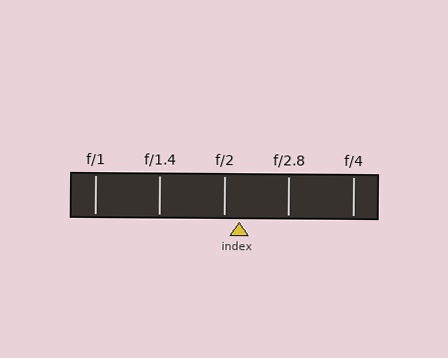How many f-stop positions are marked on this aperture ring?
There are 5 f-stop positions marked.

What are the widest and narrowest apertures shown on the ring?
The widest aperture shown is f/1 and the narrowest is f/4.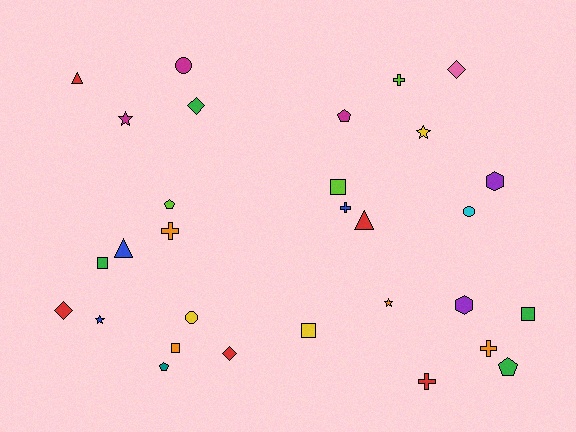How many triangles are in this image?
There are 3 triangles.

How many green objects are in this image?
There are 4 green objects.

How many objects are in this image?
There are 30 objects.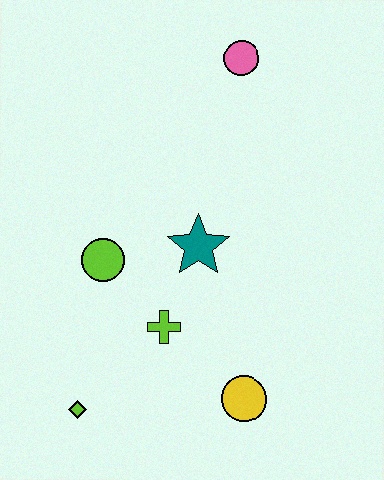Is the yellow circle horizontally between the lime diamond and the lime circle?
No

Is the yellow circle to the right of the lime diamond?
Yes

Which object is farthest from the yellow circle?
The pink circle is farthest from the yellow circle.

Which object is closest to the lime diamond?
The lime cross is closest to the lime diamond.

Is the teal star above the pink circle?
No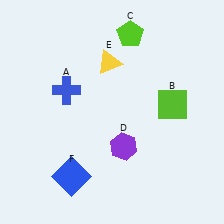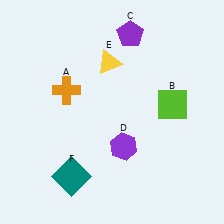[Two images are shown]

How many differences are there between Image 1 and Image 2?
There are 3 differences between the two images.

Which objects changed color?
A changed from blue to orange. C changed from lime to purple. F changed from blue to teal.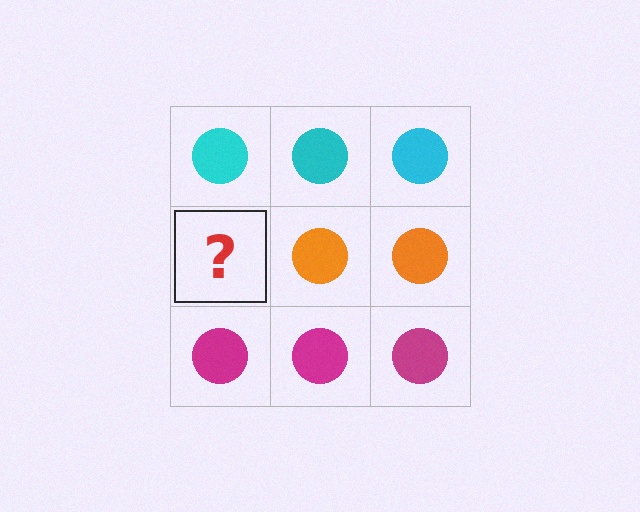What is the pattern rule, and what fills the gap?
The rule is that each row has a consistent color. The gap should be filled with an orange circle.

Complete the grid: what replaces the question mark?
The question mark should be replaced with an orange circle.